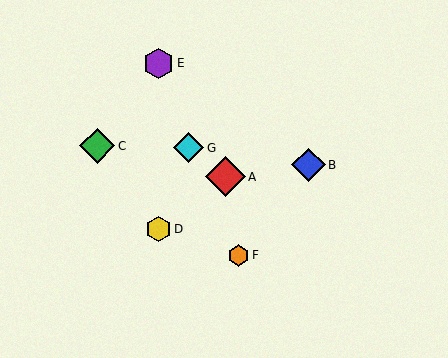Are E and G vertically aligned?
No, E is at x≈159 and G is at x≈189.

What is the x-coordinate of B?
Object B is at x≈308.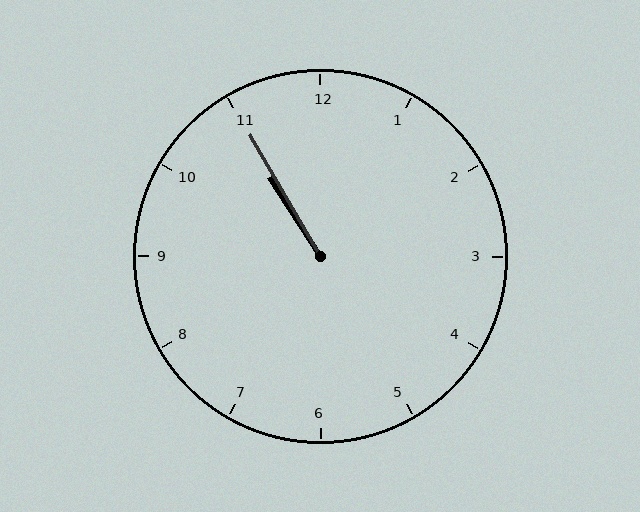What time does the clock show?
10:55.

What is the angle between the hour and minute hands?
Approximately 2 degrees.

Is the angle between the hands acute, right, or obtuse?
It is acute.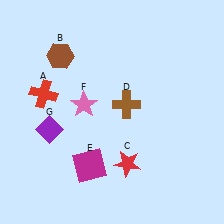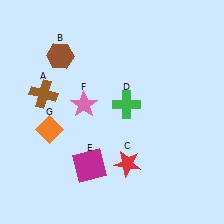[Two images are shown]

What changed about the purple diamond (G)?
In Image 1, G is purple. In Image 2, it changed to orange.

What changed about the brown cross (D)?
In Image 1, D is brown. In Image 2, it changed to green.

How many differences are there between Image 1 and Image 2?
There are 3 differences between the two images.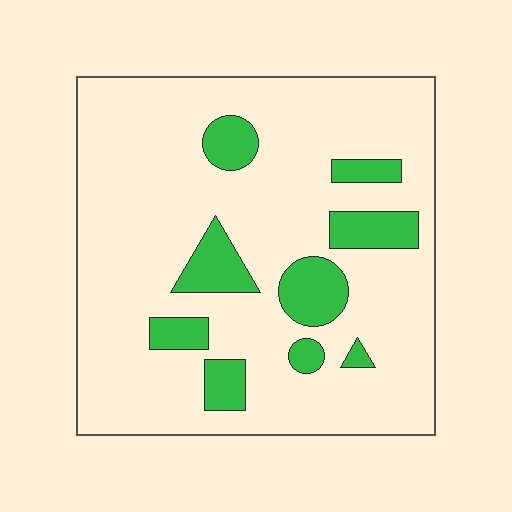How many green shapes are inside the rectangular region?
9.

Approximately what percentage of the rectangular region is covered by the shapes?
Approximately 15%.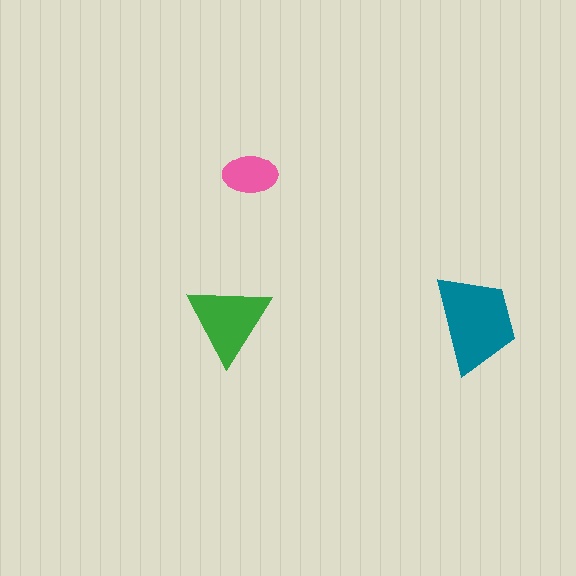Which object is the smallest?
The pink ellipse.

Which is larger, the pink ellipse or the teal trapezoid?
The teal trapezoid.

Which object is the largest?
The teal trapezoid.